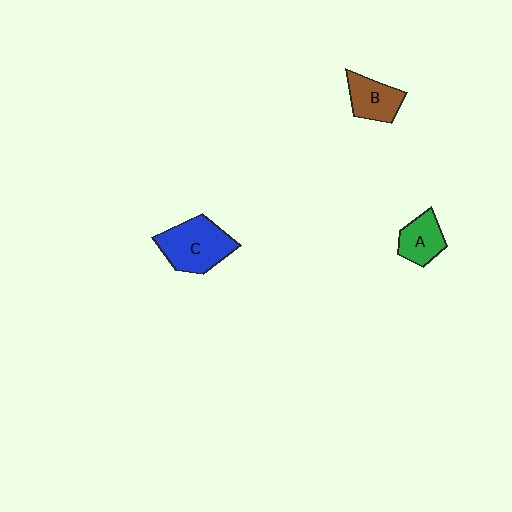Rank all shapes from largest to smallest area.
From largest to smallest: C (blue), B (brown), A (green).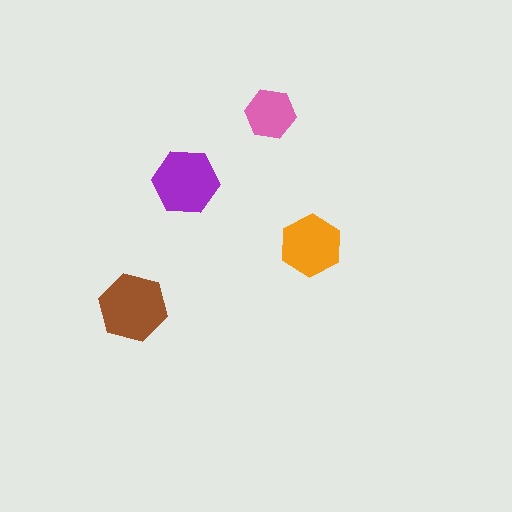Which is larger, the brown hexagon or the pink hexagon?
The brown one.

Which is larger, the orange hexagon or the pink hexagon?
The orange one.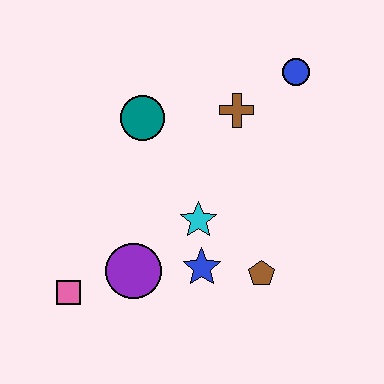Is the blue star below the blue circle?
Yes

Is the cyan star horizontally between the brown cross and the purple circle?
Yes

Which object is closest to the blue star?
The cyan star is closest to the blue star.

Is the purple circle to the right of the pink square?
Yes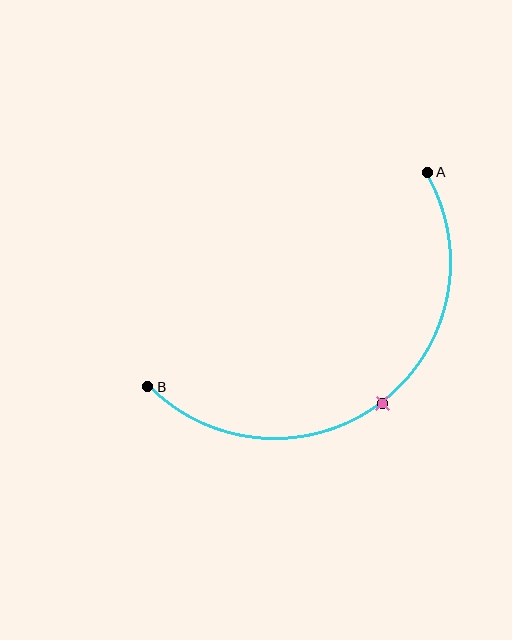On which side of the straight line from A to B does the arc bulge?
The arc bulges below and to the right of the straight line connecting A and B.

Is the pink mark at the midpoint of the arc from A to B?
Yes. The pink mark lies on the arc at equal arc-length from both A and B — it is the arc midpoint.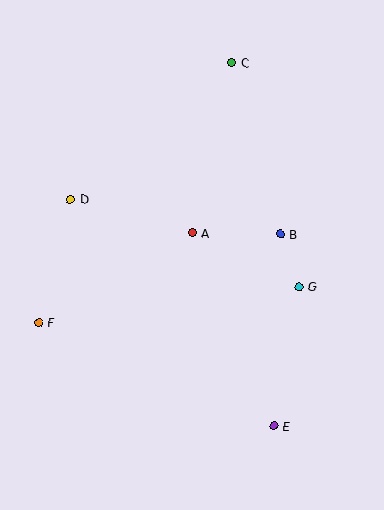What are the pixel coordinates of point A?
Point A is at (192, 233).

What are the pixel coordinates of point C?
Point C is at (232, 63).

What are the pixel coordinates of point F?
Point F is at (38, 323).